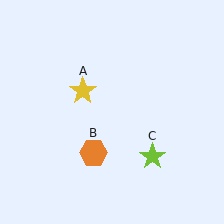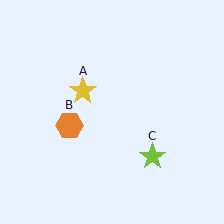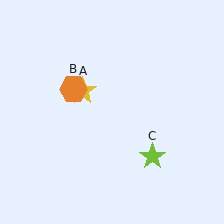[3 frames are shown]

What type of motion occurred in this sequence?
The orange hexagon (object B) rotated clockwise around the center of the scene.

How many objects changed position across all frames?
1 object changed position: orange hexagon (object B).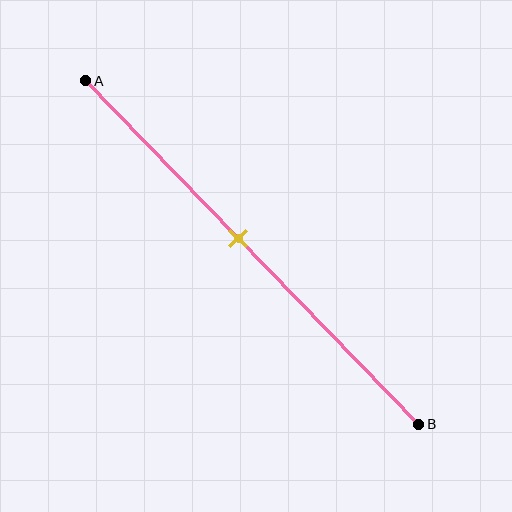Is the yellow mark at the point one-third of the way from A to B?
No, the mark is at about 45% from A, not at the 33% one-third point.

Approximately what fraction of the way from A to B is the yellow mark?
The yellow mark is approximately 45% of the way from A to B.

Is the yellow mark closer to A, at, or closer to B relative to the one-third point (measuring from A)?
The yellow mark is closer to point B than the one-third point of segment AB.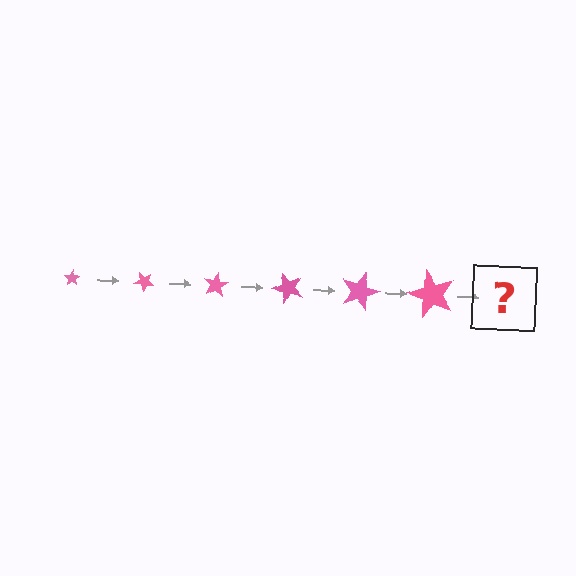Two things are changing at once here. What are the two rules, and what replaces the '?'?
The two rules are that the star grows larger each step and it rotates 40 degrees each step. The '?' should be a star, larger than the previous one and rotated 240 degrees from the start.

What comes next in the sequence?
The next element should be a star, larger than the previous one and rotated 240 degrees from the start.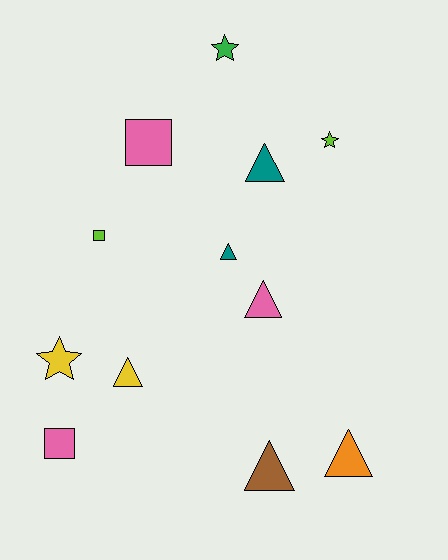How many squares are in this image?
There are 3 squares.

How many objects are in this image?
There are 12 objects.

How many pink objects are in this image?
There are 3 pink objects.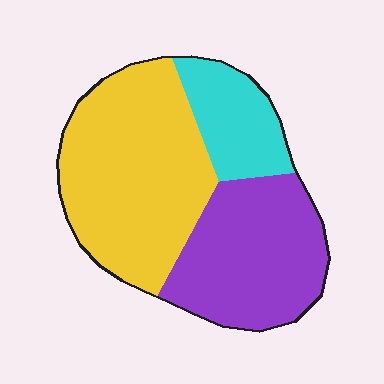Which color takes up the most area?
Yellow, at roughly 50%.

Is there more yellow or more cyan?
Yellow.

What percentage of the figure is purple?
Purple covers 35% of the figure.